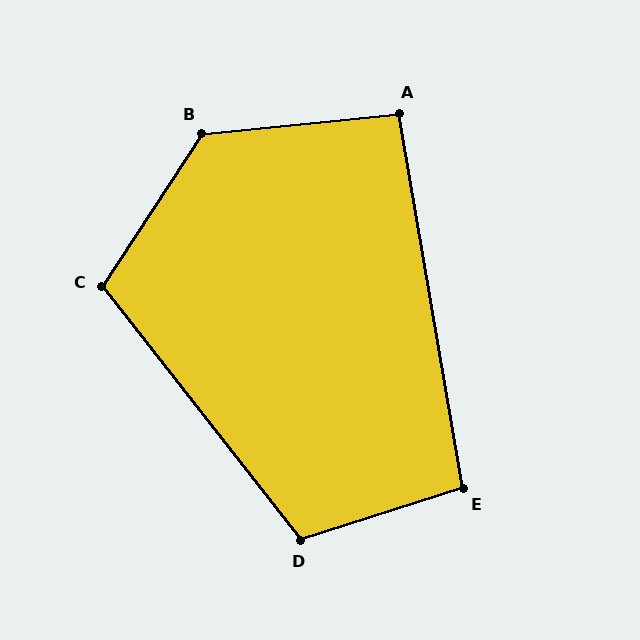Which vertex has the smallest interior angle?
A, at approximately 94 degrees.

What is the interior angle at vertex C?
Approximately 109 degrees (obtuse).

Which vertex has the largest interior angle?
B, at approximately 129 degrees.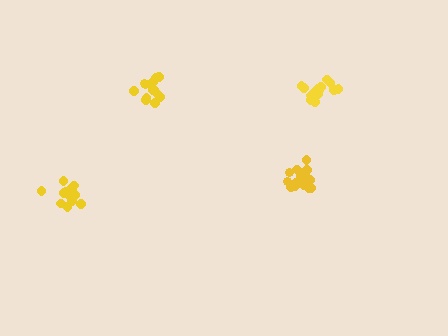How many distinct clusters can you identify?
There are 4 distinct clusters.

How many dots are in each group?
Group 1: 16 dots, Group 2: 15 dots, Group 3: 19 dots, Group 4: 15 dots (65 total).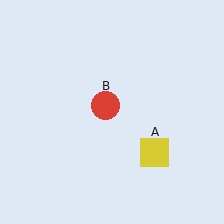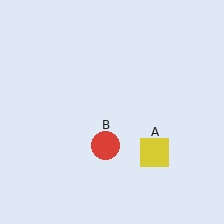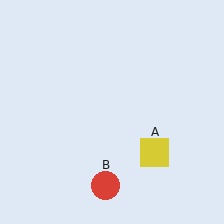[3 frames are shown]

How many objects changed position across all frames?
1 object changed position: red circle (object B).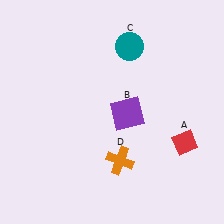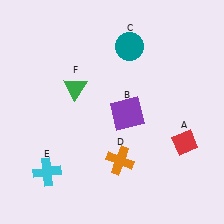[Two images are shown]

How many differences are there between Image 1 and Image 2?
There are 2 differences between the two images.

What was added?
A cyan cross (E), a green triangle (F) were added in Image 2.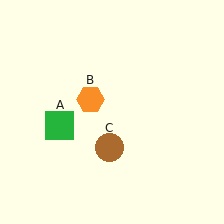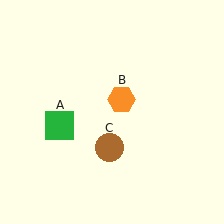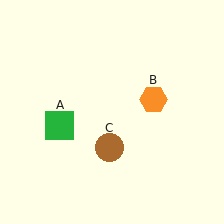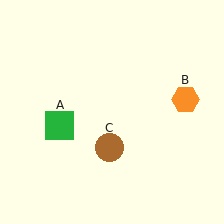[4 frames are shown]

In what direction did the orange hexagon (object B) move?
The orange hexagon (object B) moved right.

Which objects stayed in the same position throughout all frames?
Green square (object A) and brown circle (object C) remained stationary.